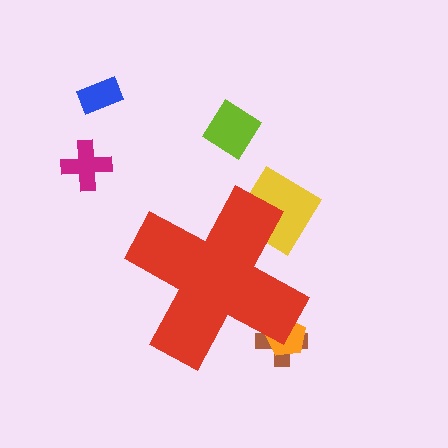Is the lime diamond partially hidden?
No, the lime diamond is fully visible.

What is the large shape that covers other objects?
A red cross.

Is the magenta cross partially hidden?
No, the magenta cross is fully visible.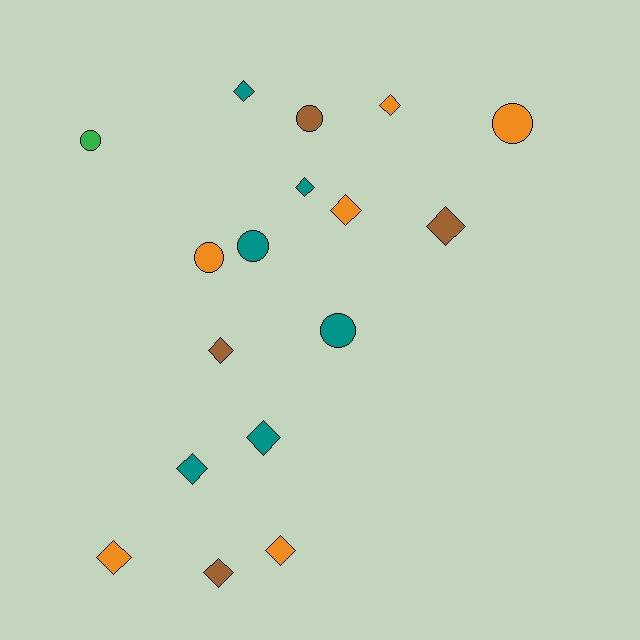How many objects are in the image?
There are 17 objects.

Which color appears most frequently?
Teal, with 6 objects.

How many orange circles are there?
There are 2 orange circles.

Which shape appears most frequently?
Diamond, with 11 objects.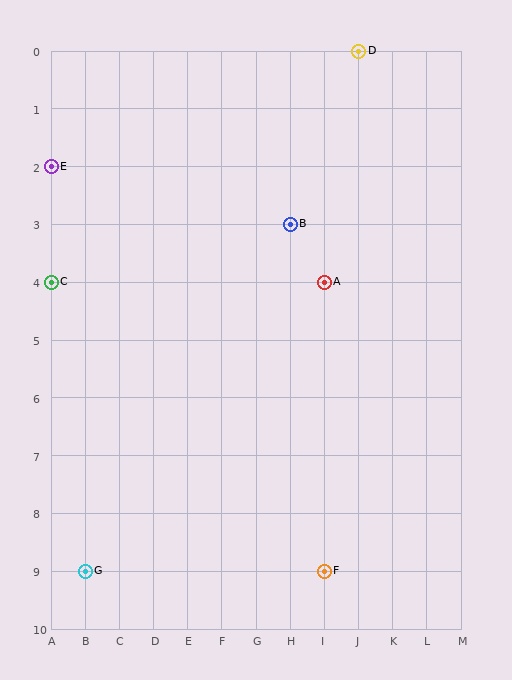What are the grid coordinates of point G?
Point G is at grid coordinates (B, 9).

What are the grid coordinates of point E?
Point E is at grid coordinates (A, 2).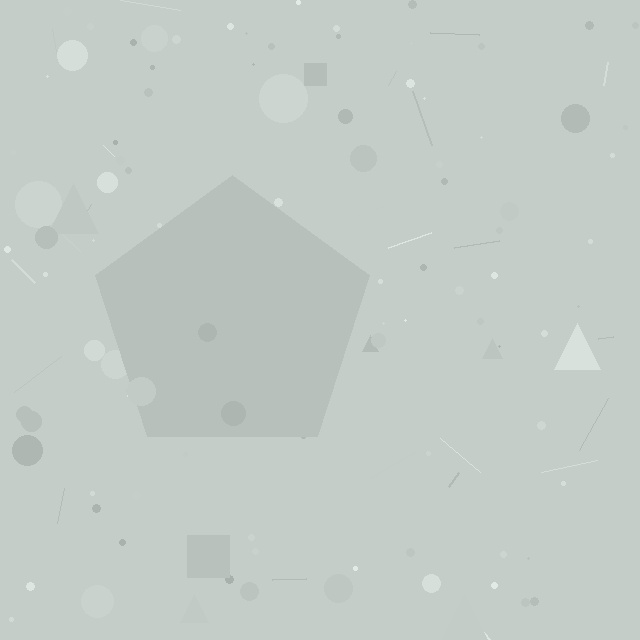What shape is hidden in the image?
A pentagon is hidden in the image.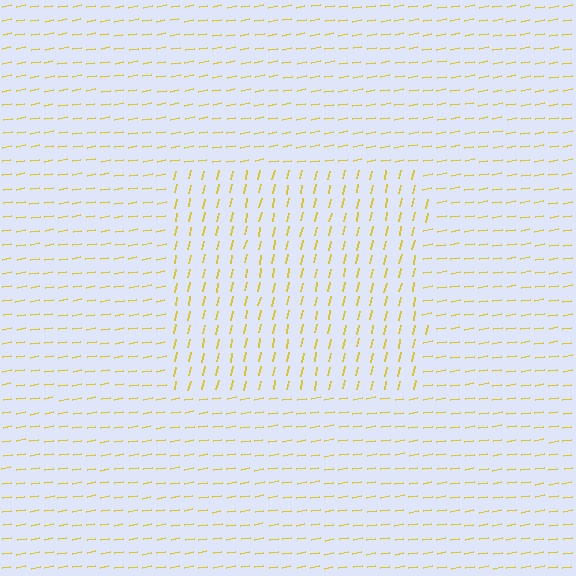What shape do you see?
I see a rectangle.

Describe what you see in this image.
The image is filled with small yellow line segments. A rectangle region in the image has lines oriented differently from the surrounding lines, creating a visible texture boundary.